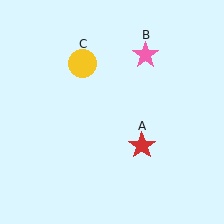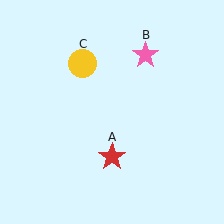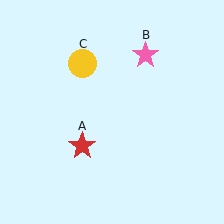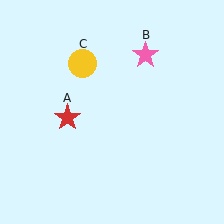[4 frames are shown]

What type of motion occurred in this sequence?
The red star (object A) rotated clockwise around the center of the scene.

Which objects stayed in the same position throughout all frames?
Pink star (object B) and yellow circle (object C) remained stationary.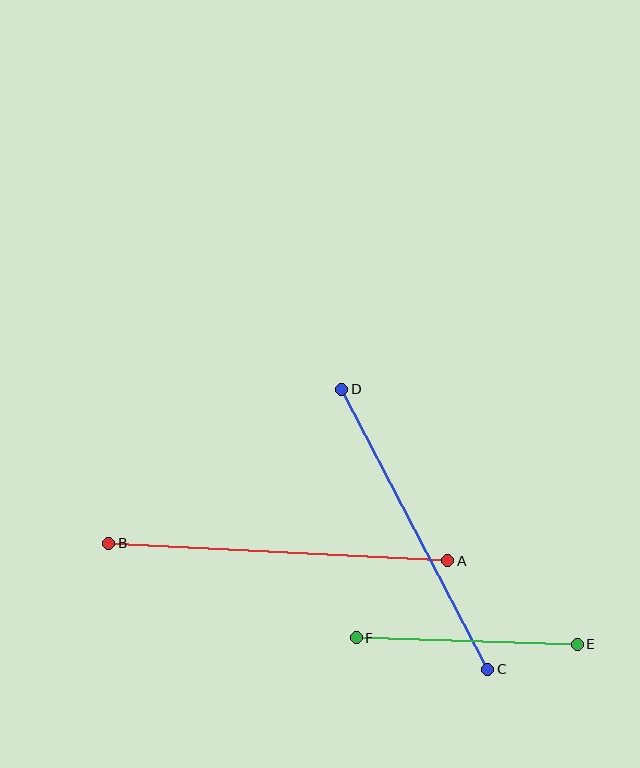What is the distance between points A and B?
The distance is approximately 339 pixels.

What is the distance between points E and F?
The distance is approximately 222 pixels.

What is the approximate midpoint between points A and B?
The midpoint is at approximately (278, 552) pixels.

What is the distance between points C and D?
The distance is approximately 315 pixels.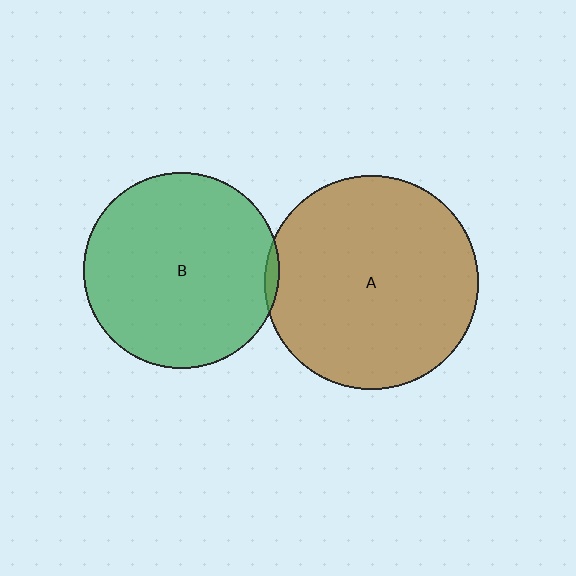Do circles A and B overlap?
Yes.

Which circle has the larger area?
Circle A (brown).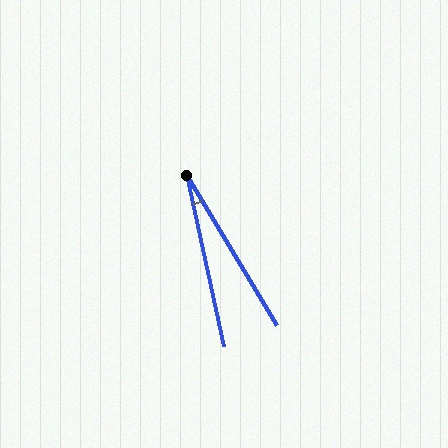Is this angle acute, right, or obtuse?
It is acute.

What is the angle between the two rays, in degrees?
Approximately 19 degrees.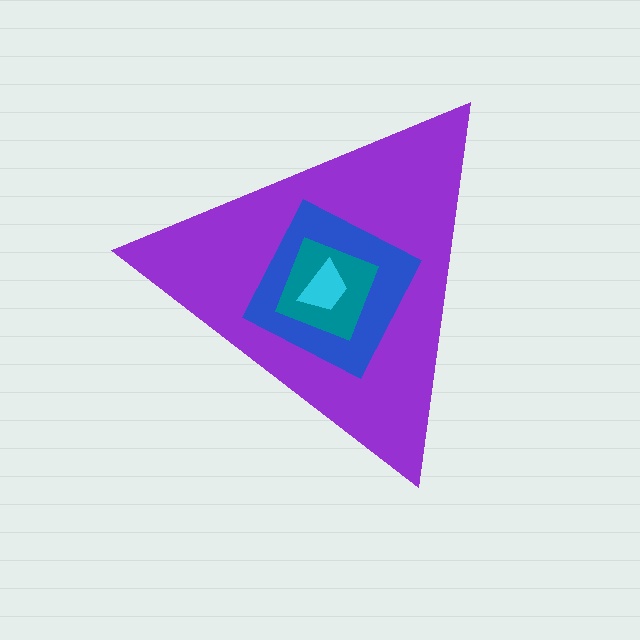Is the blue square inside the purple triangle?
Yes.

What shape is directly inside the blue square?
The teal diamond.